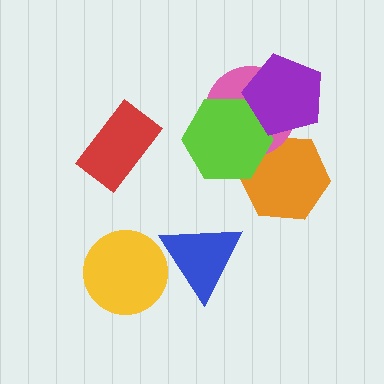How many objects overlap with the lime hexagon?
3 objects overlap with the lime hexagon.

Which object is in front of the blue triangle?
The yellow circle is in front of the blue triangle.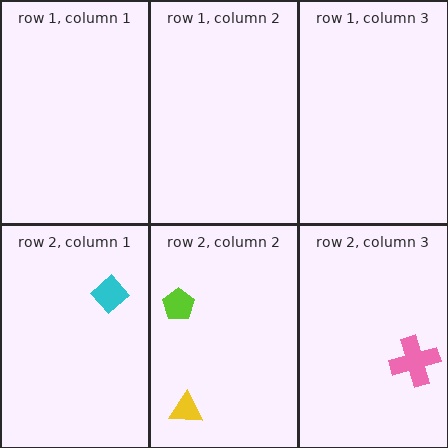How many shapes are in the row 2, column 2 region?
2.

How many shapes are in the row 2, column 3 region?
1.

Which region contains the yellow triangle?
The row 2, column 2 region.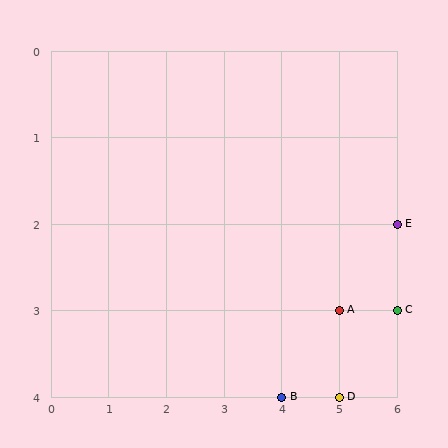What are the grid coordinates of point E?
Point E is at grid coordinates (6, 2).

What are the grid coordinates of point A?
Point A is at grid coordinates (5, 3).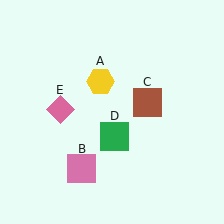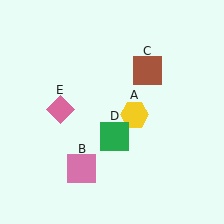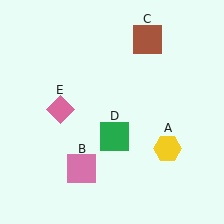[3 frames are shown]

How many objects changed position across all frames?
2 objects changed position: yellow hexagon (object A), brown square (object C).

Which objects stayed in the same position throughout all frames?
Pink square (object B) and green square (object D) and pink diamond (object E) remained stationary.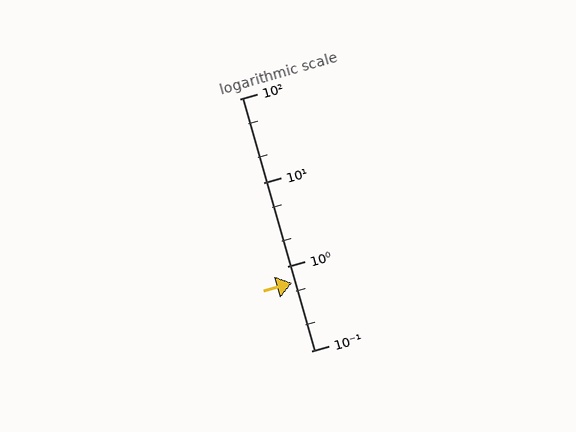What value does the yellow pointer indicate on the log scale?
The pointer indicates approximately 0.64.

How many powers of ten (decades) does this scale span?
The scale spans 3 decades, from 0.1 to 100.